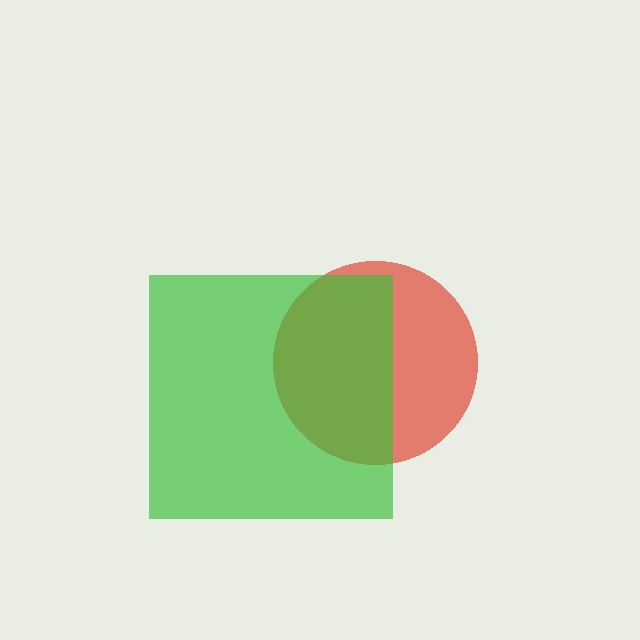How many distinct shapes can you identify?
There are 2 distinct shapes: a red circle, a green square.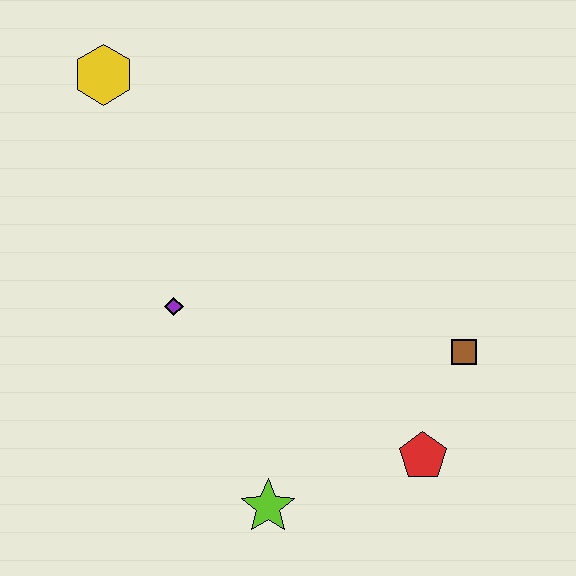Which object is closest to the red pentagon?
The brown square is closest to the red pentagon.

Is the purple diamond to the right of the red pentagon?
No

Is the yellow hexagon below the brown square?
No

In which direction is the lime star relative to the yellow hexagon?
The lime star is below the yellow hexagon.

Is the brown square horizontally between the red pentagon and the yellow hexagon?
No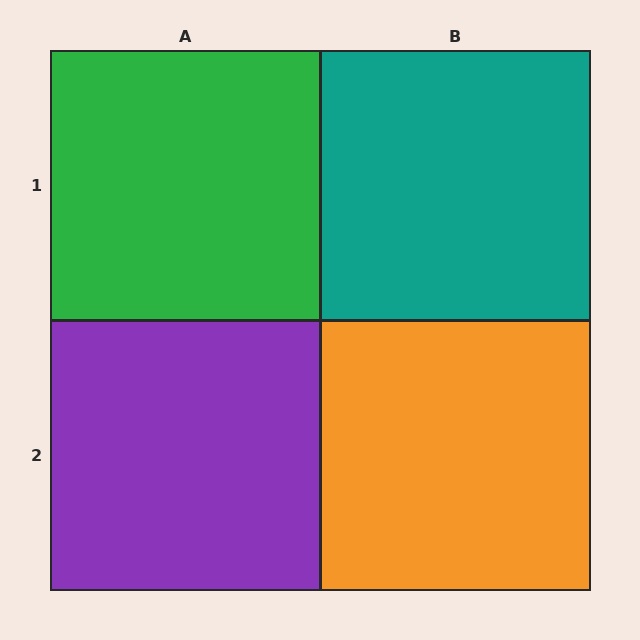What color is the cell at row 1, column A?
Green.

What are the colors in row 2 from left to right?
Purple, orange.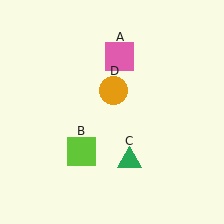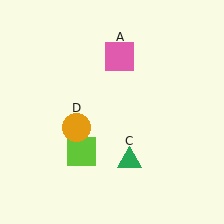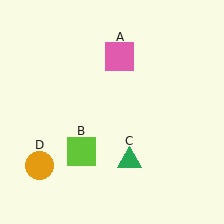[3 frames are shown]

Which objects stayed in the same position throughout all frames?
Pink square (object A) and lime square (object B) and green triangle (object C) remained stationary.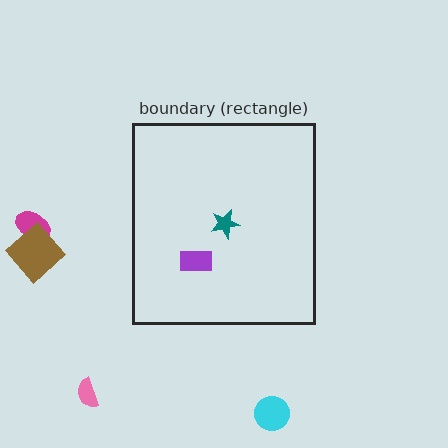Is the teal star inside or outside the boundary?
Inside.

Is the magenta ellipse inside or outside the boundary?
Outside.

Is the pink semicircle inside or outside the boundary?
Outside.